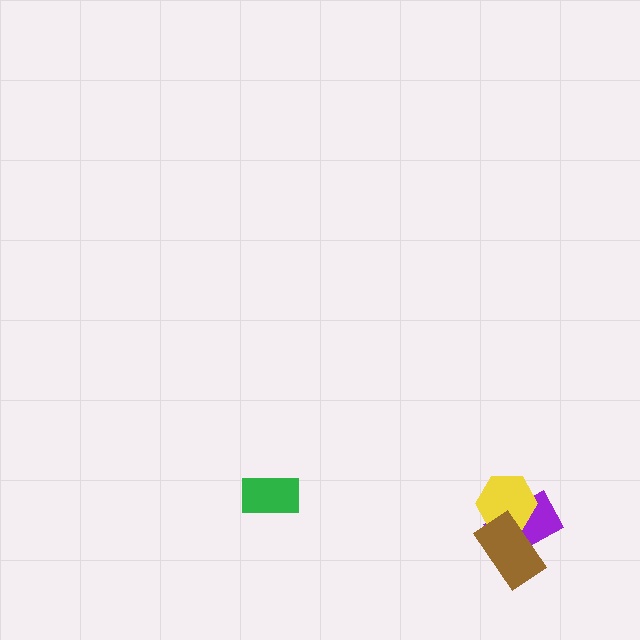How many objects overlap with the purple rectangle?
2 objects overlap with the purple rectangle.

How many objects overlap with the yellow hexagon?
2 objects overlap with the yellow hexagon.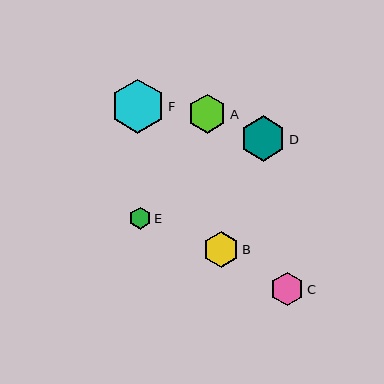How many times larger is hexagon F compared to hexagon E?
Hexagon F is approximately 2.5 times the size of hexagon E.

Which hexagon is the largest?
Hexagon F is the largest with a size of approximately 54 pixels.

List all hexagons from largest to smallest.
From largest to smallest: F, D, A, B, C, E.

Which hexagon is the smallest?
Hexagon E is the smallest with a size of approximately 22 pixels.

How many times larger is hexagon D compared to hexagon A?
Hexagon D is approximately 1.2 times the size of hexagon A.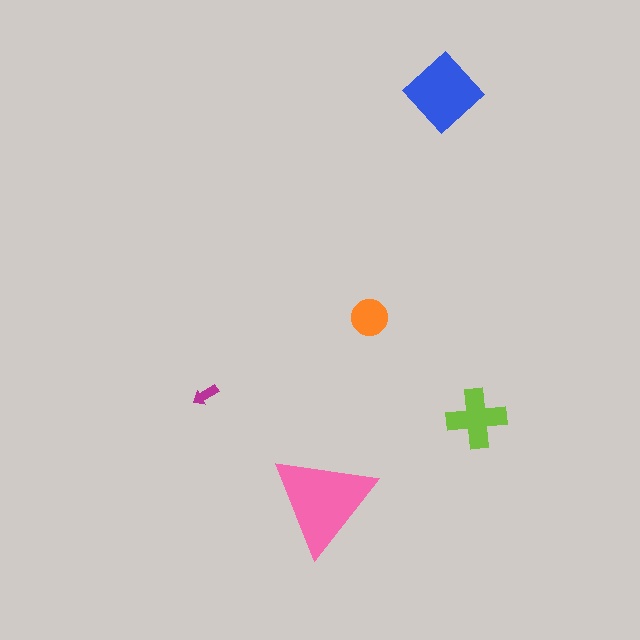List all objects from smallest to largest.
The magenta arrow, the orange circle, the lime cross, the blue diamond, the pink triangle.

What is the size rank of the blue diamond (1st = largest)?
2nd.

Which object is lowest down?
The pink triangle is bottommost.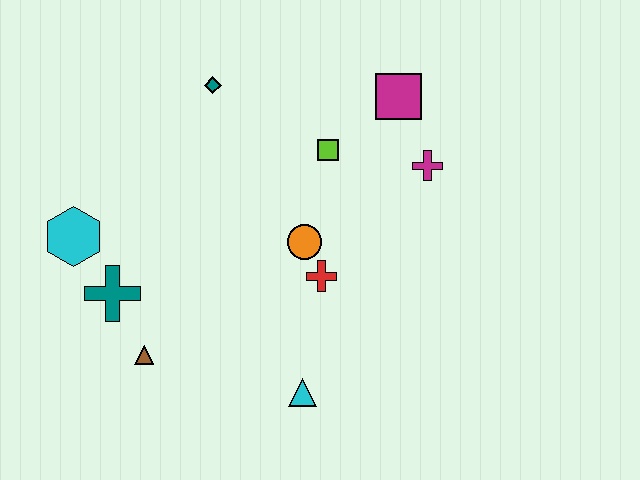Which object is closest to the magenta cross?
The magenta square is closest to the magenta cross.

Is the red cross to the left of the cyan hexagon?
No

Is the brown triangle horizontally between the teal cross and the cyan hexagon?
No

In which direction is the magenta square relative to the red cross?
The magenta square is above the red cross.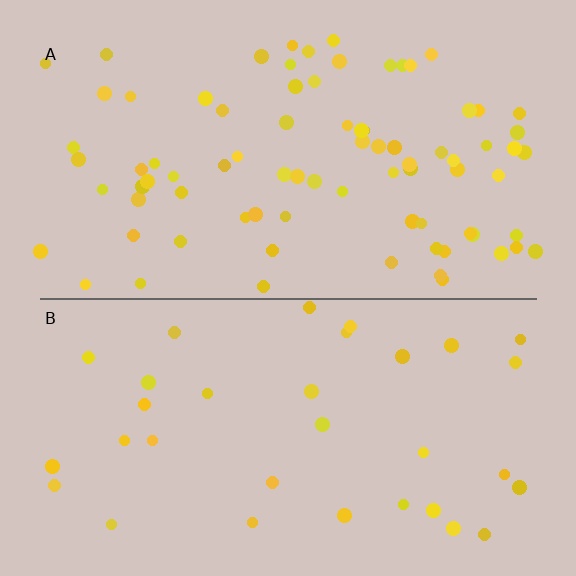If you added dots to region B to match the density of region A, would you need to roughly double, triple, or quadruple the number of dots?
Approximately double.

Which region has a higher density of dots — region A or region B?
A (the top).